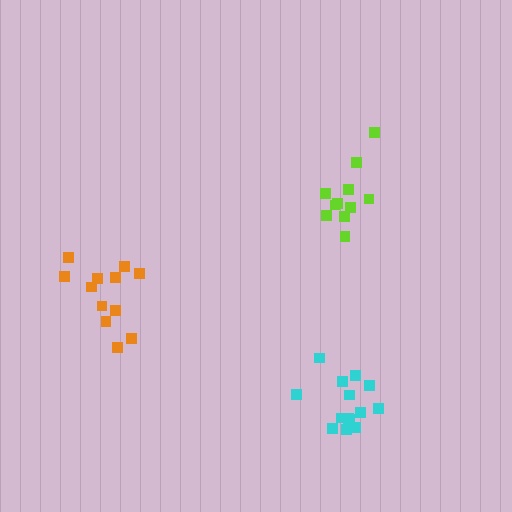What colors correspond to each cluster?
The clusters are colored: lime, cyan, orange.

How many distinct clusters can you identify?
There are 3 distinct clusters.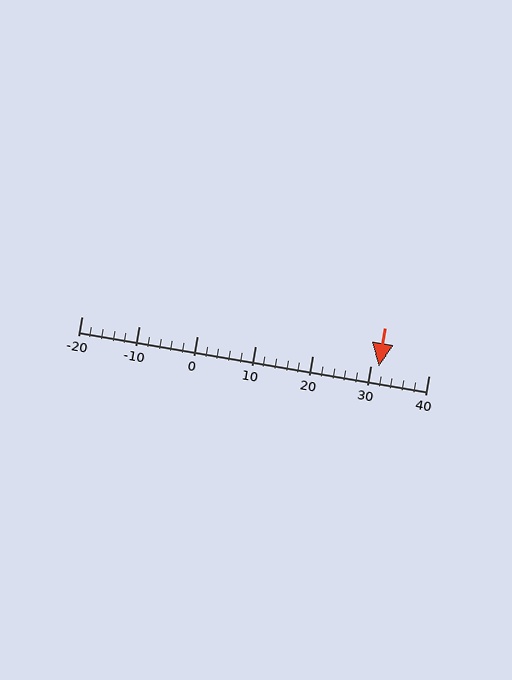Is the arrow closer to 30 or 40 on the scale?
The arrow is closer to 30.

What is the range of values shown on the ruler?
The ruler shows values from -20 to 40.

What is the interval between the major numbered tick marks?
The major tick marks are spaced 10 units apart.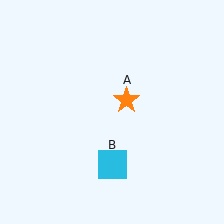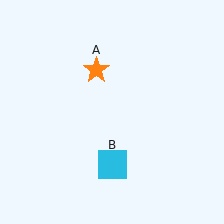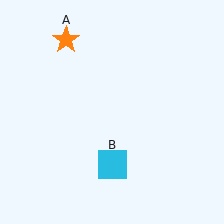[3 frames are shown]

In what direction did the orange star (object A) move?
The orange star (object A) moved up and to the left.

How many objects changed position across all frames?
1 object changed position: orange star (object A).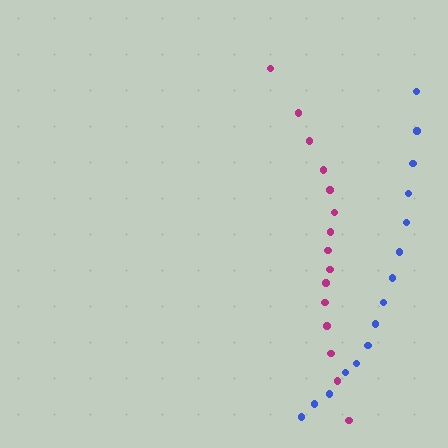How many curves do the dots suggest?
There are 2 distinct paths.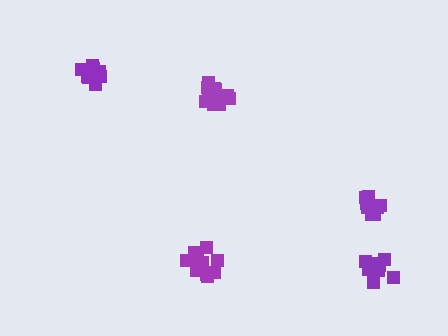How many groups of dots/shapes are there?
There are 5 groups.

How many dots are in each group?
Group 1: 15 dots, Group 2: 10 dots, Group 3: 10 dots, Group 4: 11 dots, Group 5: 9 dots (55 total).